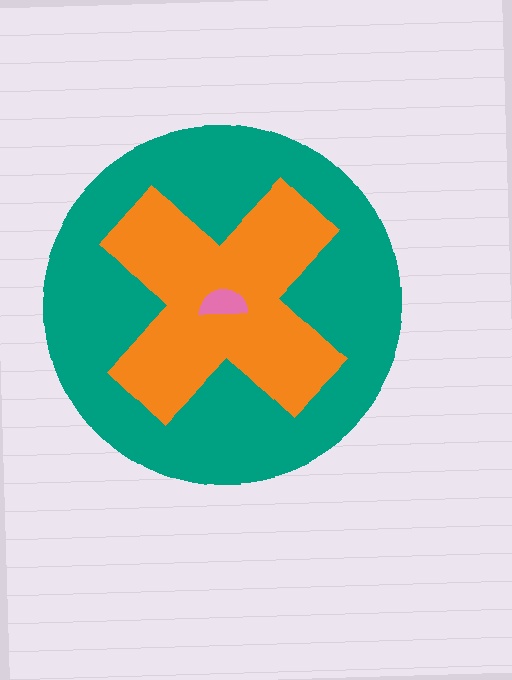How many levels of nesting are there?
3.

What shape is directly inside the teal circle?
The orange cross.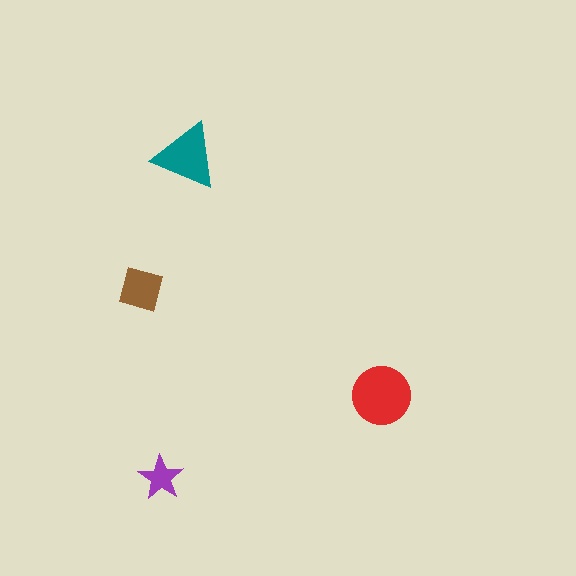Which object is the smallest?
The purple star.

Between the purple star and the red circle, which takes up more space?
The red circle.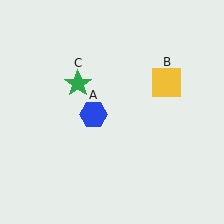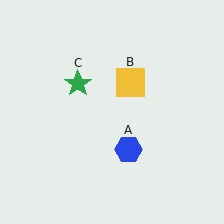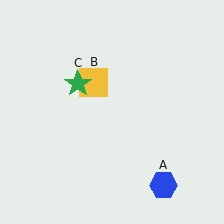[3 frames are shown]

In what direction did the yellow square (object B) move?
The yellow square (object B) moved left.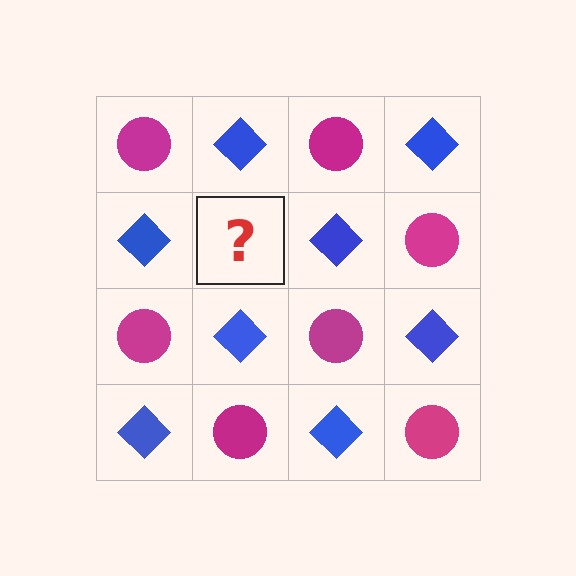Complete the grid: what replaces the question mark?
The question mark should be replaced with a magenta circle.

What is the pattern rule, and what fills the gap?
The rule is that it alternates magenta circle and blue diamond in a checkerboard pattern. The gap should be filled with a magenta circle.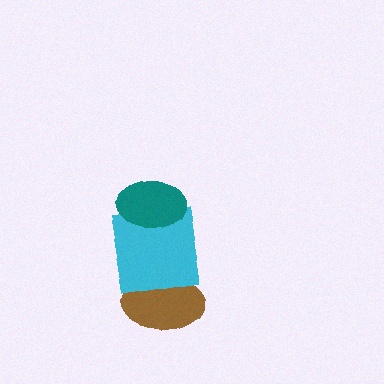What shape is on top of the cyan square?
The teal ellipse is on top of the cyan square.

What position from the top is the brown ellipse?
The brown ellipse is 3rd from the top.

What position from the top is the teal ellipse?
The teal ellipse is 1st from the top.